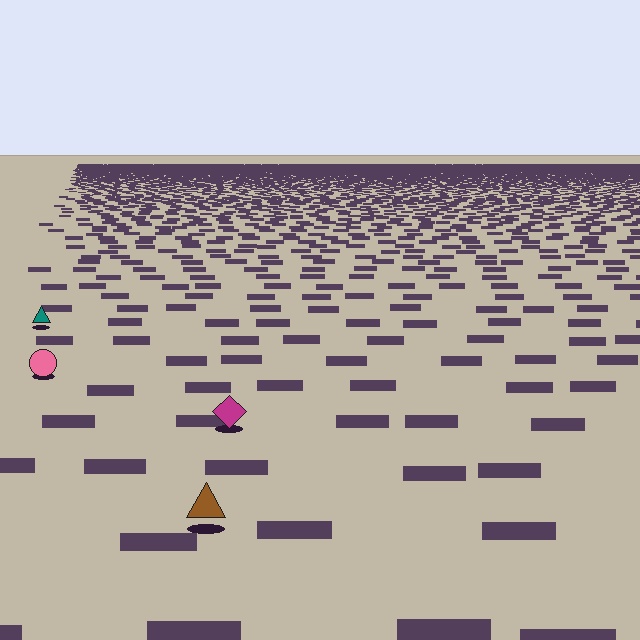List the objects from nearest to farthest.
From nearest to farthest: the brown triangle, the magenta diamond, the pink circle, the teal triangle.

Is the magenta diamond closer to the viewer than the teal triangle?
Yes. The magenta diamond is closer — you can tell from the texture gradient: the ground texture is coarser near it.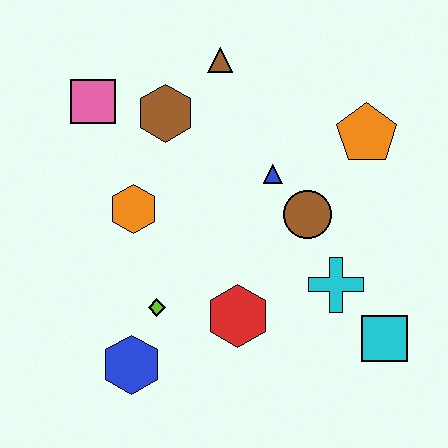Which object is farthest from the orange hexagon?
The cyan square is farthest from the orange hexagon.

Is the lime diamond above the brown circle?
No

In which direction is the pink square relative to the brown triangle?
The pink square is to the left of the brown triangle.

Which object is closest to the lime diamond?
The blue hexagon is closest to the lime diamond.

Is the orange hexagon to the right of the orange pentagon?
No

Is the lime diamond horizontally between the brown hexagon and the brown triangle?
No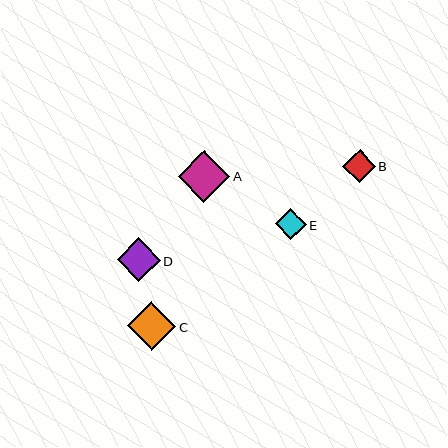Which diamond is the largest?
Diamond A is the largest with a size of approximately 52 pixels.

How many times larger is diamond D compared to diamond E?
Diamond D is approximately 1.4 times the size of diamond E.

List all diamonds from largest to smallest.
From largest to smallest: A, C, D, B, E.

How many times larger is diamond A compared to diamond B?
Diamond A is approximately 1.6 times the size of diamond B.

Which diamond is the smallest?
Diamond E is the smallest with a size of approximately 30 pixels.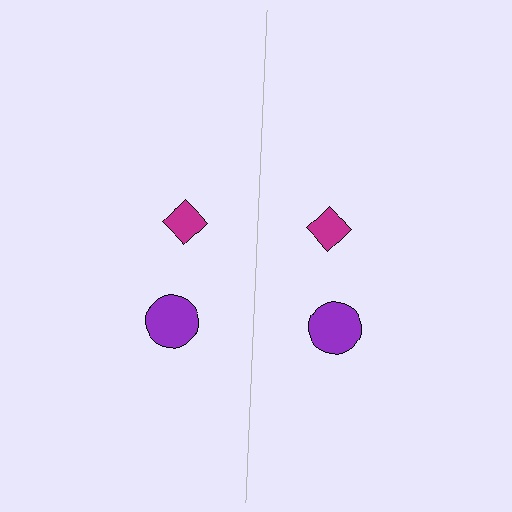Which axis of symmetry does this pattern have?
The pattern has a vertical axis of symmetry running through the center of the image.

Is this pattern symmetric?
Yes, this pattern has bilateral (reflection) symmetry.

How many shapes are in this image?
There are 4 shapes in this image.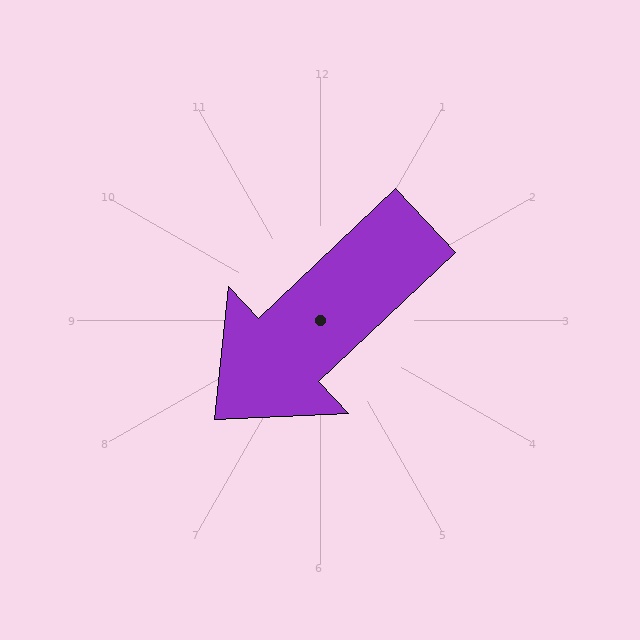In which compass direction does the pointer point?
Southwest.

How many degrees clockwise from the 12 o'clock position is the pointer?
Approximately 227 degrees.